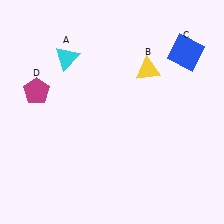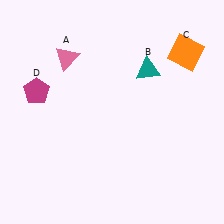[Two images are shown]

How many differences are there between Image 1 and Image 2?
There are 3 differences between the two images.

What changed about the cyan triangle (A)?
In Image 1, A is cyan. In Image 2, it changed to pink.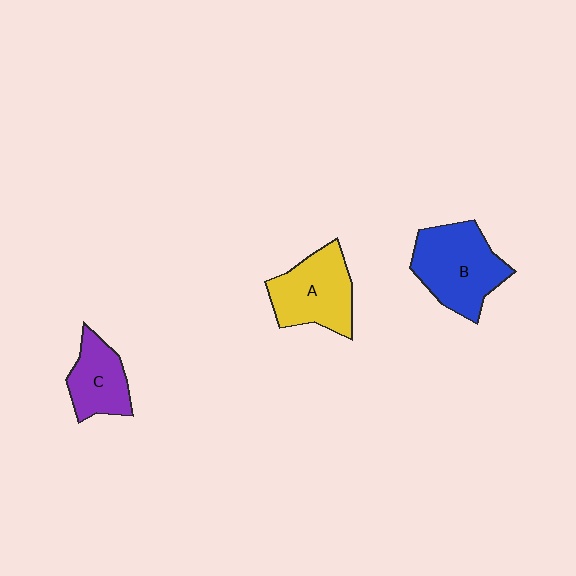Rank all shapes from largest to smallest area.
From largest to smallest: B (blue), A (yellow), C (purple).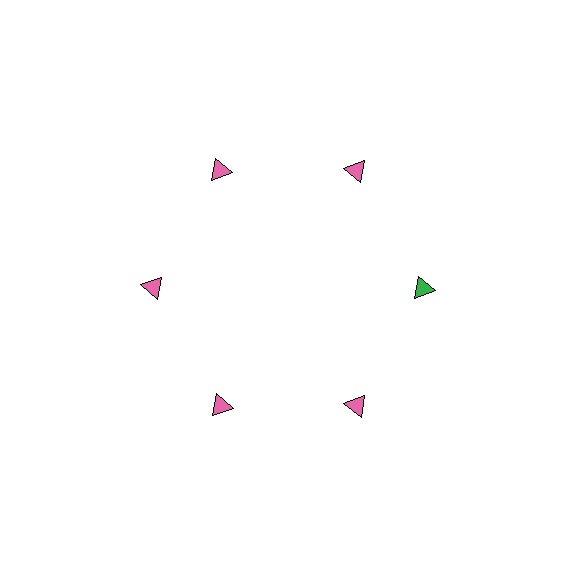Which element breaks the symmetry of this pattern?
The green triangle at roughly the 3 o'clock position breaks the symmetry. All other shapes are pink triangles.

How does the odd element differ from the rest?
It has a different color: green instead of pink.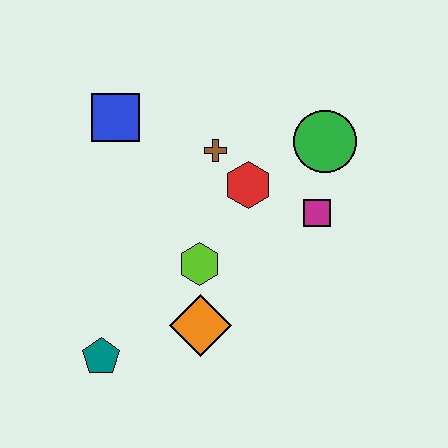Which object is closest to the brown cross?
The red hexagon is closest to the brown cross.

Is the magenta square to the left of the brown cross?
No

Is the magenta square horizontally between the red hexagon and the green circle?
Yes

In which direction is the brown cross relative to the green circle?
The brown cross is to the left of the green circle.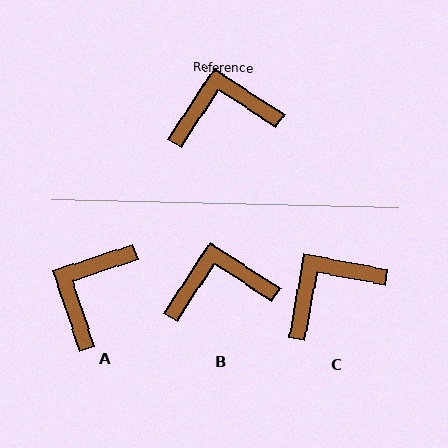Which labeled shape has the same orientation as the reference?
B.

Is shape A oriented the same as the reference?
No, it is off by about 52 degrees.